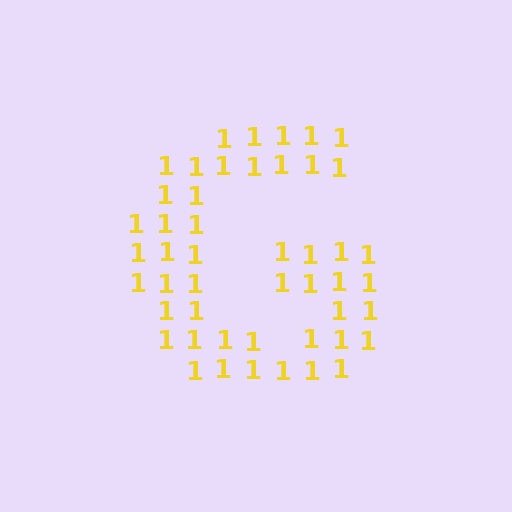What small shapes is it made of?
It is made of small digit 1's.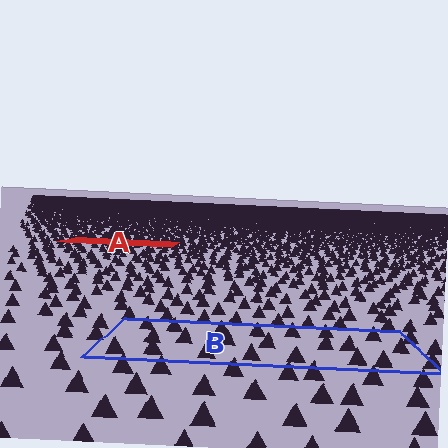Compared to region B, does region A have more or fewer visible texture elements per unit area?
Region A has more texture elements per unit area — they are packed more densely because it is farther away.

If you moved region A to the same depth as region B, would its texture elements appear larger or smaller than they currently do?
They would appear larger. At a closer depth, the same texture elements are projected at a bigger on-screen size.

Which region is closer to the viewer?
Region B is closer. The texture elements there are larger and more spread out.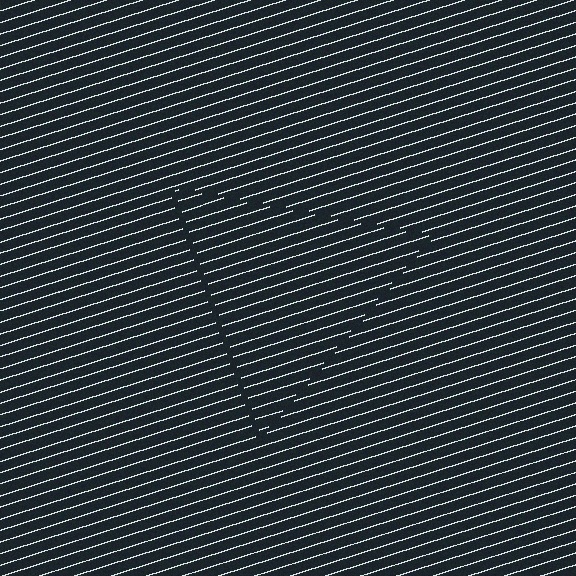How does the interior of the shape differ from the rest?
The interior of the shape contains the same grating, shifted by half a period — the contour is defined by the phase discontinuity where line-ends from the inner and outer gratings abut.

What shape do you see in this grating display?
An illusory triangle. The interior of the shape contains the same grating, shifted by half a period — the contour is defined by the phase discontinuity where line-ends from the inner and outer gratings abut.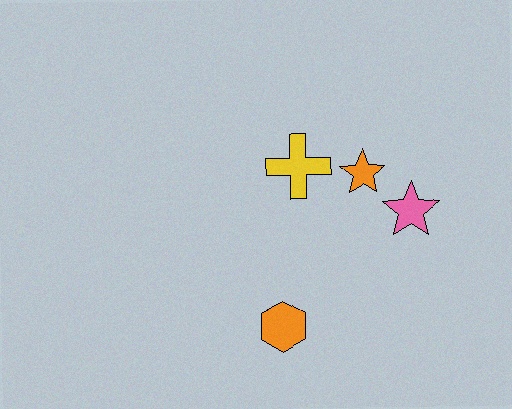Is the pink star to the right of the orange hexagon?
Yes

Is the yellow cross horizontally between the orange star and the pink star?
No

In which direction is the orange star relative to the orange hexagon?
The orange star is above the orange hexagon.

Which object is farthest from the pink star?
The orange hexagon is farthest from the pink star.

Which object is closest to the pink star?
The orange star is closest to the pink star.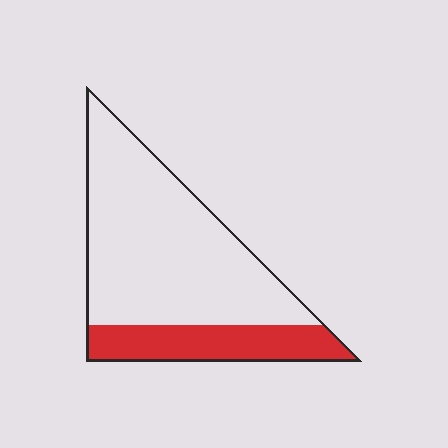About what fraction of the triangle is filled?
About one quarter (1/4).